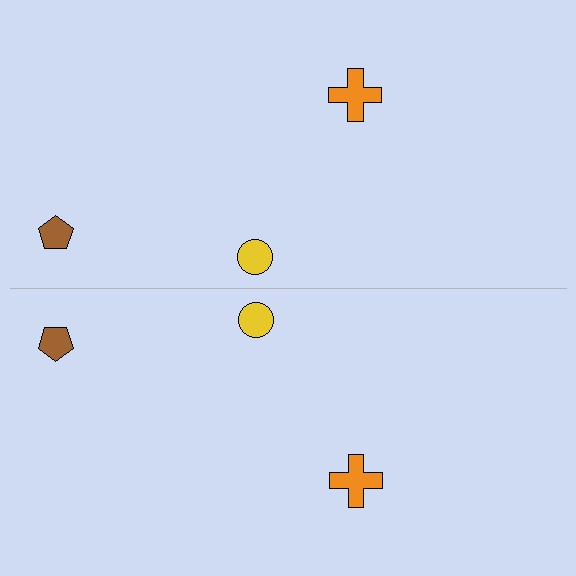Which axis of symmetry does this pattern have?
The pattern has a horizontal axis of symmetry running through the center of the image.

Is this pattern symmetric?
Yes, this pattern has bilateral (reflection) symmetry.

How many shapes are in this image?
There are 6 shapes in this image.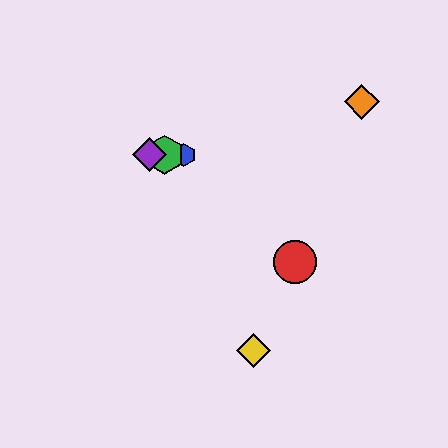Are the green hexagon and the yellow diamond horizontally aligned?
No, the green hexagon is at y≈155 and the yellow diamond is at y≈351.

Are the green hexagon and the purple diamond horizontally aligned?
Yes, both are at y≈155.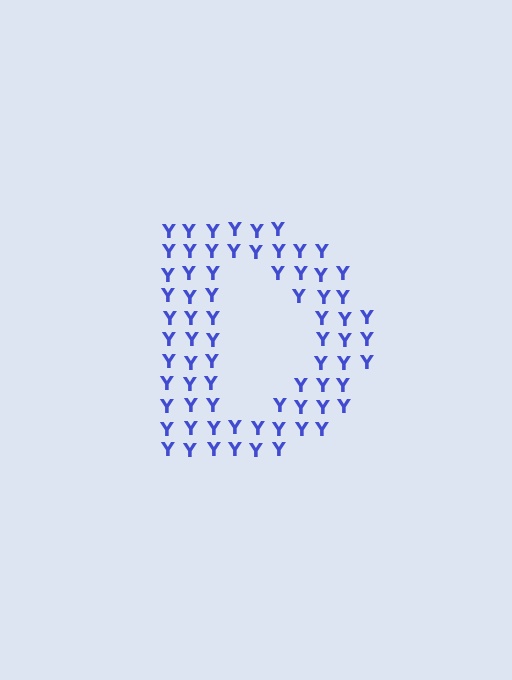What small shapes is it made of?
It is made of small letter Y's.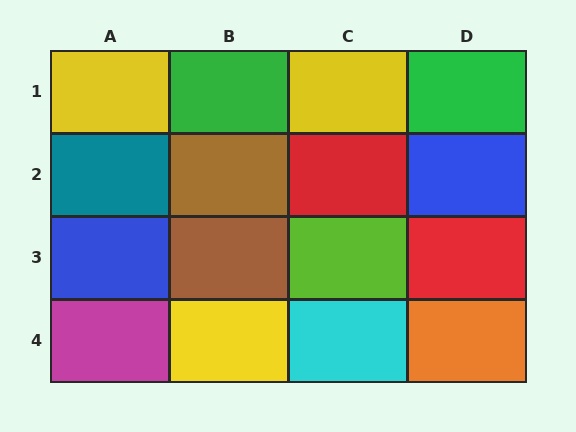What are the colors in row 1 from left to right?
Yellow, green, yellow, green.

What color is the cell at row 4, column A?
Magenta.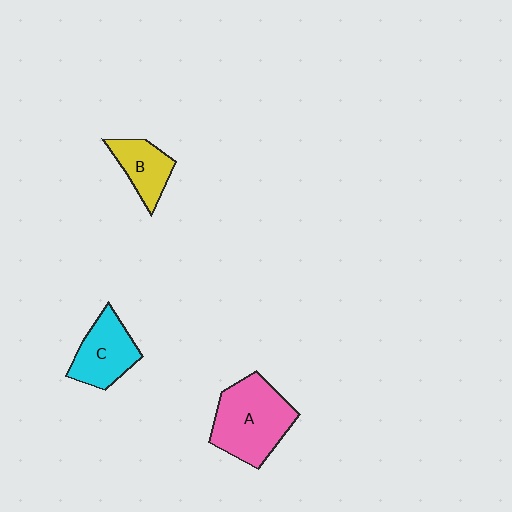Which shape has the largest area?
Shape A (pink).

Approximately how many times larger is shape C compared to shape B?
Approximately 1.3 times.